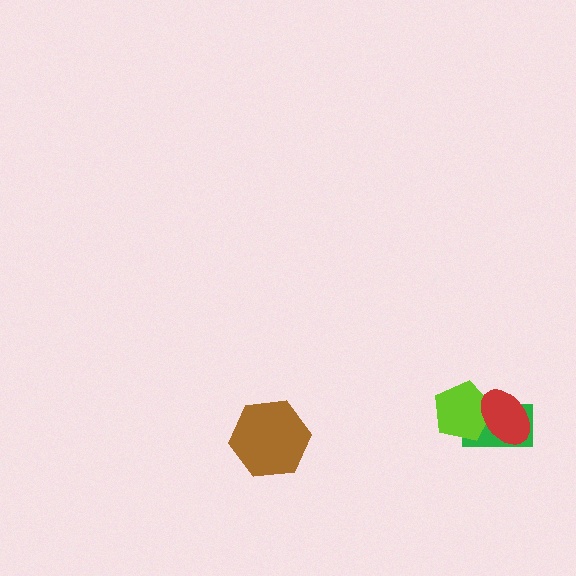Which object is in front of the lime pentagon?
The red ellipse is in front of the lime pentagon.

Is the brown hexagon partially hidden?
No, no other shape covers it.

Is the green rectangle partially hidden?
Yes, it is partially covered by another shape.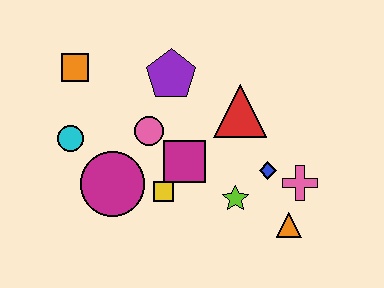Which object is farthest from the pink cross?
The orange square is farthest from the pink cross.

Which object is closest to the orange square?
The cyan circle is closest to the orange square.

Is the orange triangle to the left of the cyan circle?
No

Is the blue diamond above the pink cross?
Yes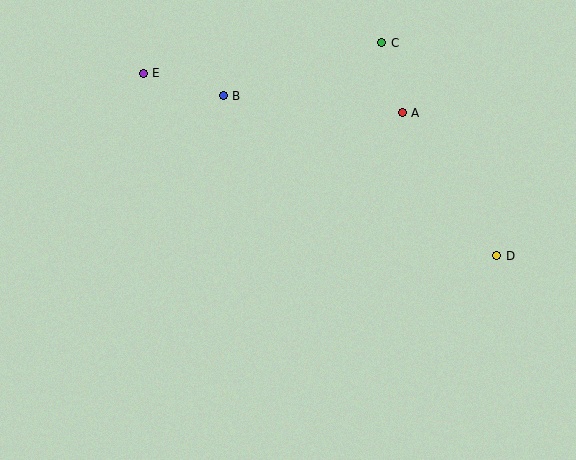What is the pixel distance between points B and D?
The distance between B and D is 317 pixels.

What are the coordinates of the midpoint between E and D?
The midpoint between E and D is at (320, 165).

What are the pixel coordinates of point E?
Point E is at (143, 73).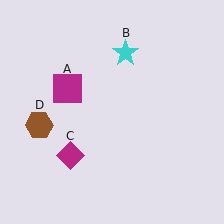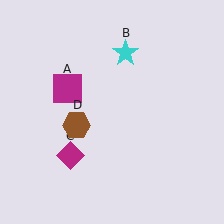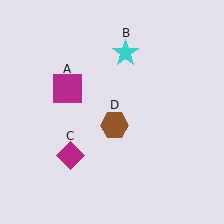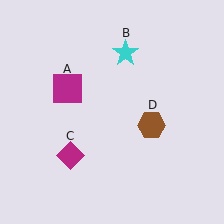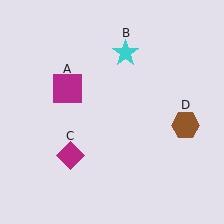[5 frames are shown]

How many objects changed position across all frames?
1 object changed position: brown hexagon (object D).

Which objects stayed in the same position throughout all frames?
Magenta square (object A) and cyan star (object B) and magenta diamond (object C) remained stationary.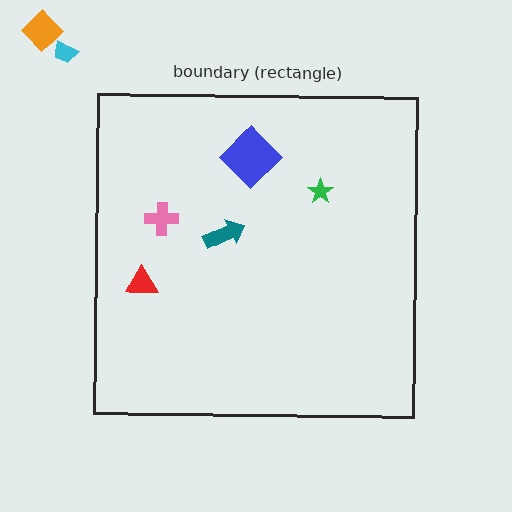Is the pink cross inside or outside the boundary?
Inside.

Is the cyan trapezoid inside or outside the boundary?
Outside.